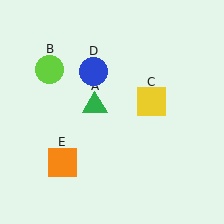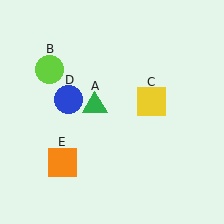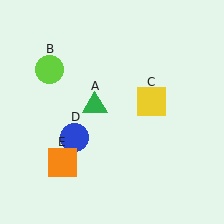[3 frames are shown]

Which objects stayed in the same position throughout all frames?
Green triangle (object A) and lime circle (object B) and yellow square (object C) and orange square (object E) remained stationary.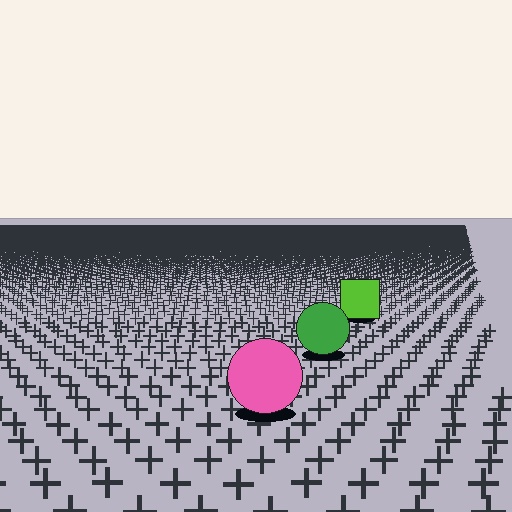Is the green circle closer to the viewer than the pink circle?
No. The pink circle is closer — you can tell from the texture gradient: the ground texture is coarser near it.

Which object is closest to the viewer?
The pink circle is closest. The texture marks near it are larger and more spread out.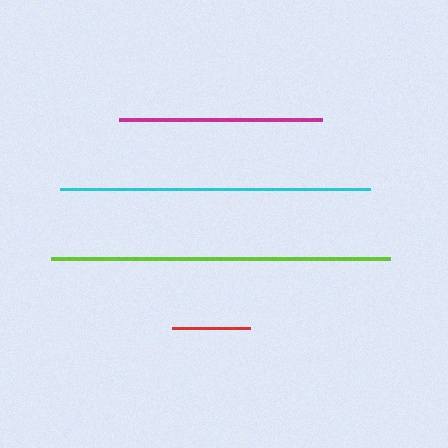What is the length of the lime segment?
The lime segment is approximately 339 pixels long.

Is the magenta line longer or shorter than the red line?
The magenta line is longer than the red line.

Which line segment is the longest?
The lime line is the longest at approximately 339 pixels.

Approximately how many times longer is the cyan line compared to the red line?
The cyan line is approximately 3.9 times the length of the red line.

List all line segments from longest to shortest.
From longest to shortest: lime, cyan, magenta, red.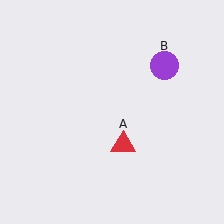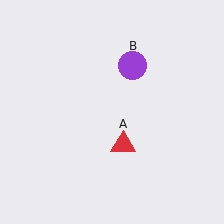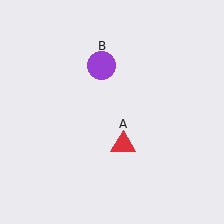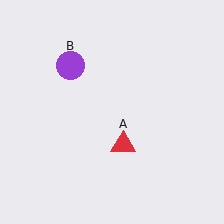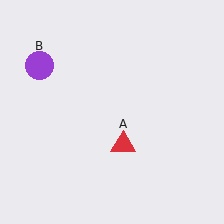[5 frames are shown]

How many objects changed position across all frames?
1 object changed position: purple circle (object B).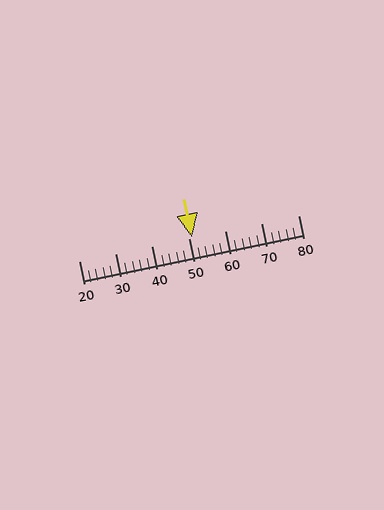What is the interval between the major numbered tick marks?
The major tick marks are spaced 10 units apart.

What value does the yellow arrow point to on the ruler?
The yellow arrow points to approximately 51.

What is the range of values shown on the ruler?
The ruler shows values from 20 to 80.